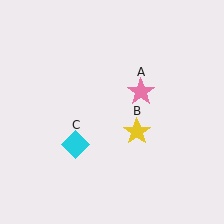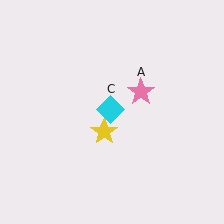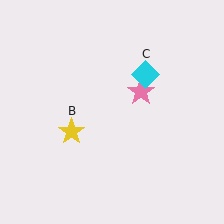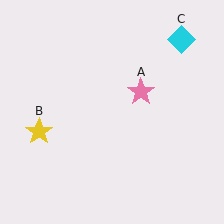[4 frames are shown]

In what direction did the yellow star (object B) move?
The yellow star (object B) moved left.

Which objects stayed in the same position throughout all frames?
Pink star (object A) remained stationary.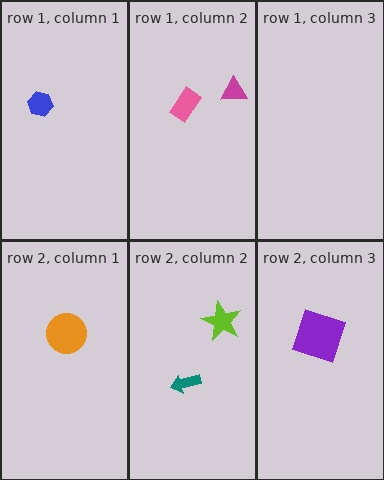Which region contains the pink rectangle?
The row 1, column 2 region.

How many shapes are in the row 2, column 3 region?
1.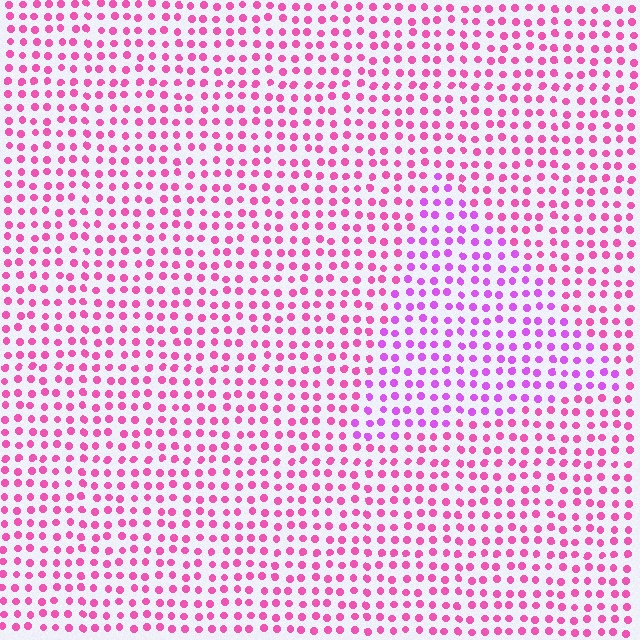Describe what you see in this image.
The image is filled with small pink elements in a uniform arrangement. A triangle-shaped region is visible where the elements are tinted to a slightly different hue, forming a subtle color boundary.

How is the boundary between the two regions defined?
The boundary is defined purely by a slight shift in hue (about 32 degrees). Spacing, size, and orientation are identical on both sides.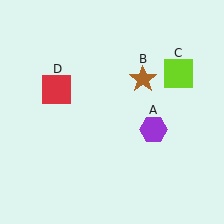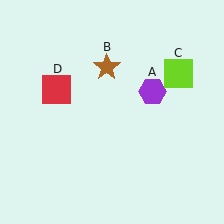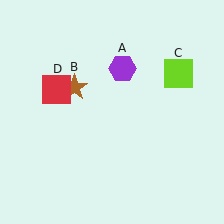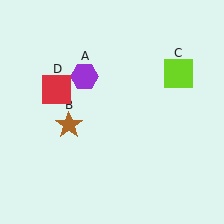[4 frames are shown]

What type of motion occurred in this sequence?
The purple hexagon (object A), brown star (object B) rotated counterclockwise around the center of the scene.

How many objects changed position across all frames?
2 objects changed position: purple hexagon (object A), brown star (object B).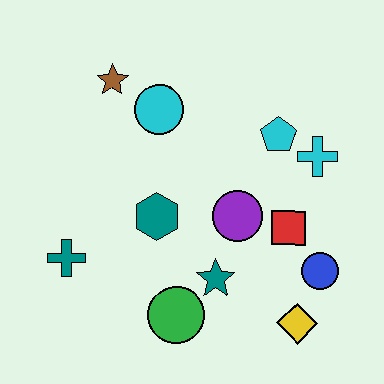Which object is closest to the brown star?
The cyan circle is closest to the brown star.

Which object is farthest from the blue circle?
The brown star is farthest from the blue circle.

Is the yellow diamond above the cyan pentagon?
No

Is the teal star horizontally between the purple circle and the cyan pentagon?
No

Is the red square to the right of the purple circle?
Yes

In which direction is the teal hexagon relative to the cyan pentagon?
The teal hexagon is to the left of the cyan pentagon.